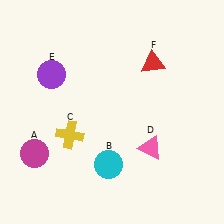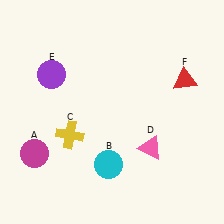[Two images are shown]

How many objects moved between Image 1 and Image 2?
1 object moved between the two images.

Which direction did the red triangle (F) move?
The red triangle (F) moved right.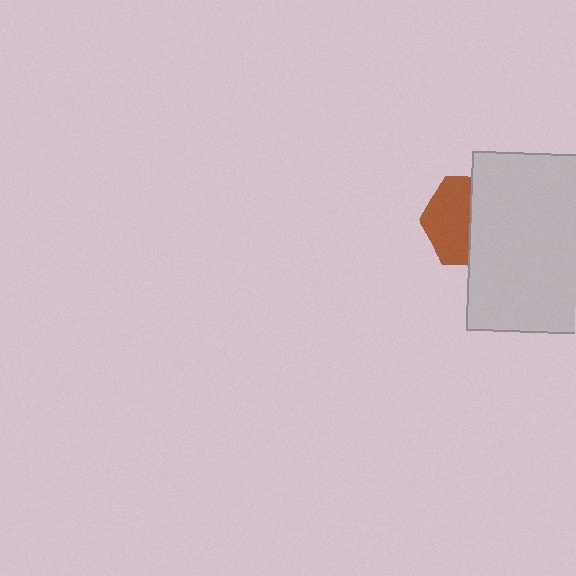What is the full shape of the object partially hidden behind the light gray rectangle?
The partially hidden object is a brown hexagon.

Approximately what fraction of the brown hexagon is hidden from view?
Roughly 49% of the brown hexagon is hidden behind the light gray rectangle.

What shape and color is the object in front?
The object in front is a light gray rectangle.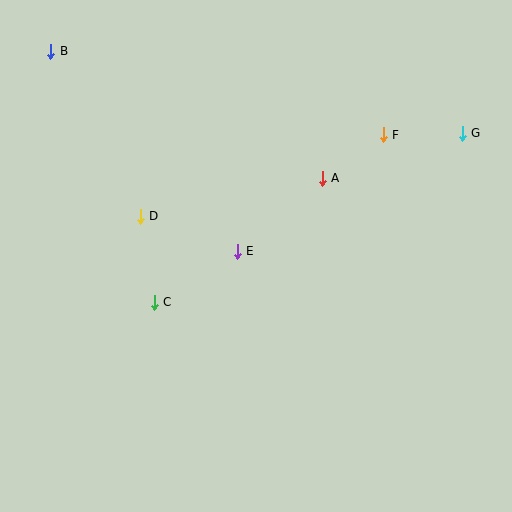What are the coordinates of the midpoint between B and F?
The midpoint between B and F is at (217, 93).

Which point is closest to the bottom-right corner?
Point E is closest to the bottom-right corner.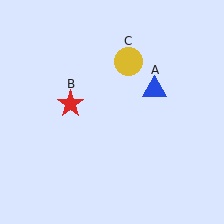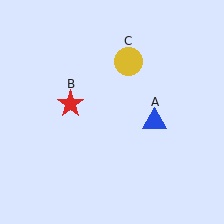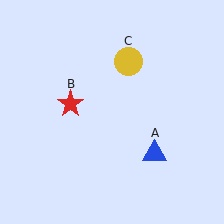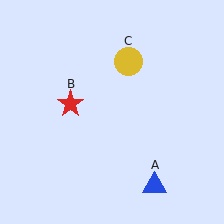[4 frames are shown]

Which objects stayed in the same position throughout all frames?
Red star (object B) and yellow circle (object C) remained stationary.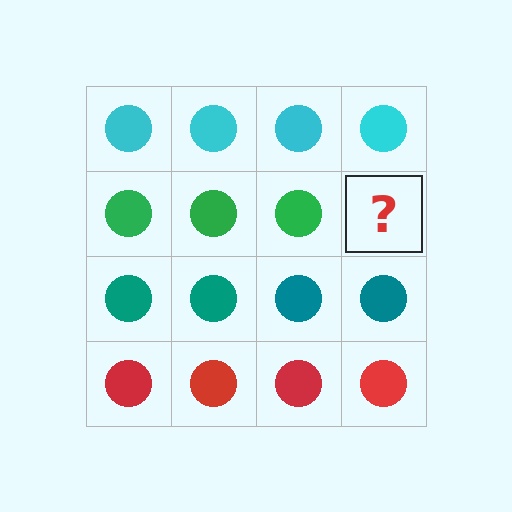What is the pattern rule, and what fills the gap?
The rule is that each row has a consistent color. The gap should be filled with a green circle.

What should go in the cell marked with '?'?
The missing cell should contain a green circle.